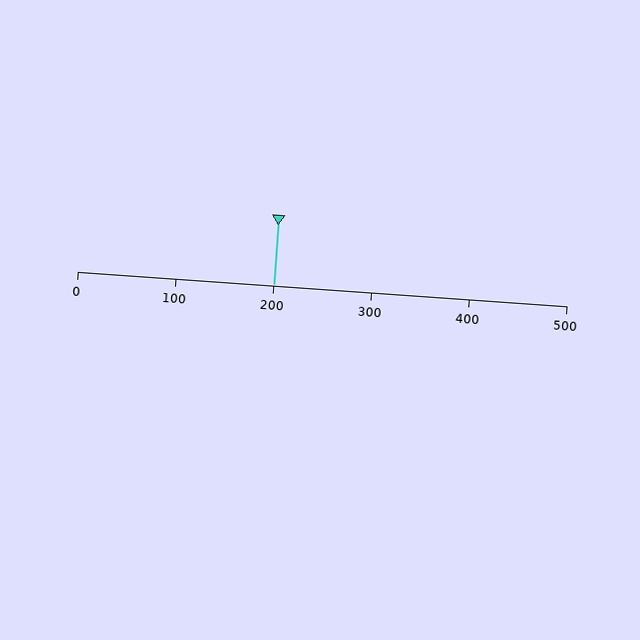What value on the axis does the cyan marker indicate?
The marker indicates approximately 200.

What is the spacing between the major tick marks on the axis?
The major ticks are spaced 100 apart.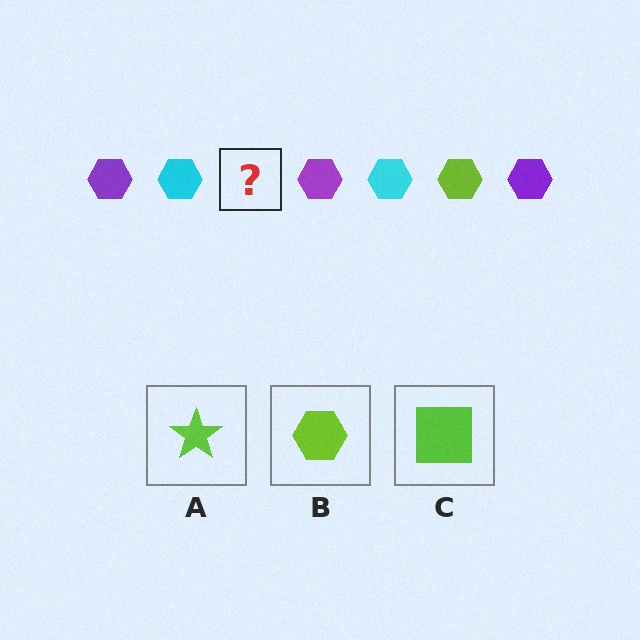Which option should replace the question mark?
Option B.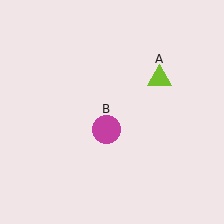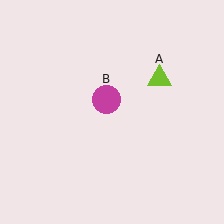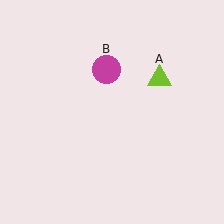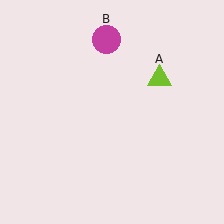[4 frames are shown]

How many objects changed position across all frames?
1 object changed position: magenta circle (object B).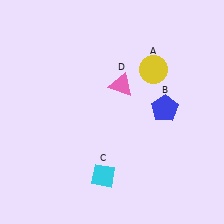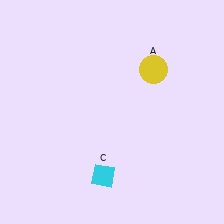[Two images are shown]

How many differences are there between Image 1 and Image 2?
There are 2 differences between the two images.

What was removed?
The blue pentagon (B), the pink triangle (D) were removed in Image 2.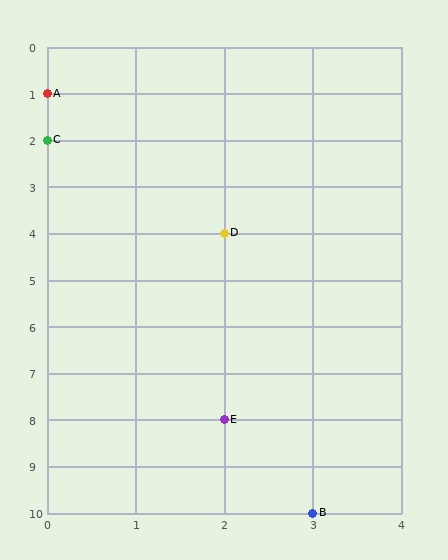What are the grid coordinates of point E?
Point E is at grid coordinates (2, 8).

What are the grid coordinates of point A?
Point A is at grid coordinates (0, 1).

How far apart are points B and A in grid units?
Points B and A are 3 columns and 9 rows apart (about 9.5 grid units diagonally).